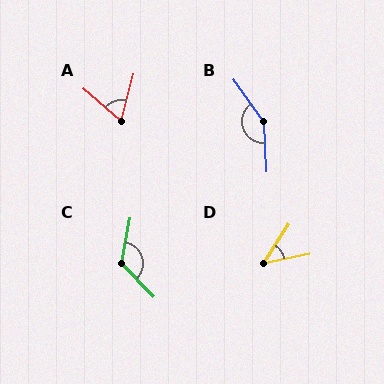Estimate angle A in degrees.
Approximately 63 degrees.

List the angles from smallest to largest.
D (45°), A (63°), C (124°), B (146°).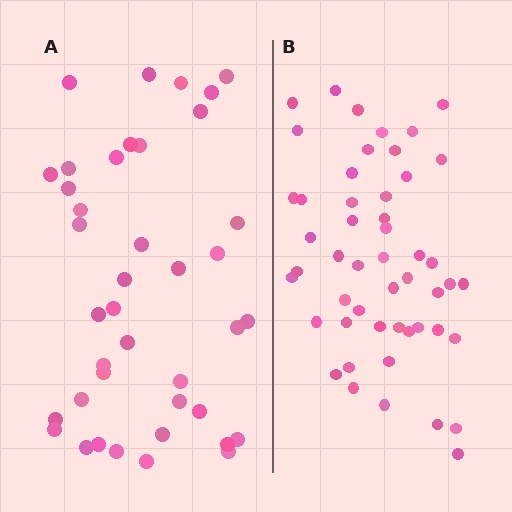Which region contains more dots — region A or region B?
Region B (the right region) has more dots.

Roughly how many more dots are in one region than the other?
Region B has roughly 10 or so more dots than region A.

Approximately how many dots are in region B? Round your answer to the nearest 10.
About 50 dots.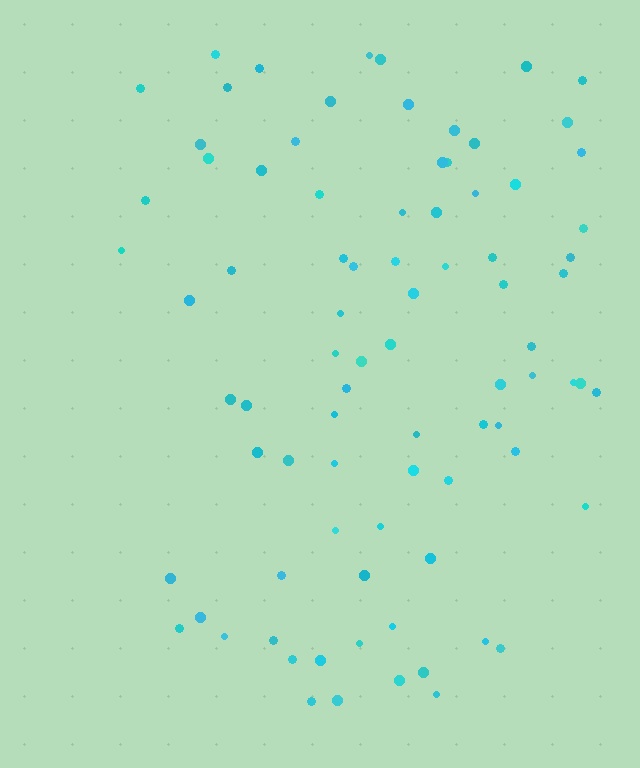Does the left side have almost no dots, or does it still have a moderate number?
Still a moderate number, just noticeably fewer than the right.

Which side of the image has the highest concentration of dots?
The right.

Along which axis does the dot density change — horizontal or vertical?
Horizontal.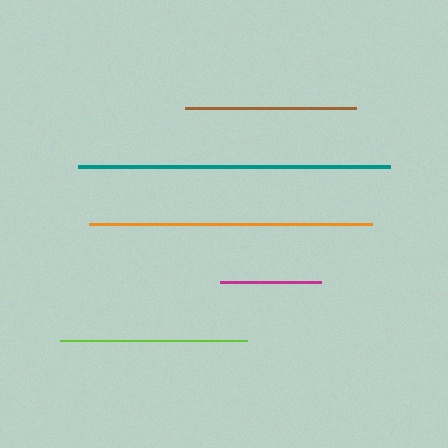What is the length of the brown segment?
The brown segment is approximately 171 pixels long.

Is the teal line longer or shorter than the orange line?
The teal line is longer than the orange line.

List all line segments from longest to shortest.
From longest to shortest: teal, orange, lime, brown, magenta.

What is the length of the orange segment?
The orange segment is approximately 283 pixels long.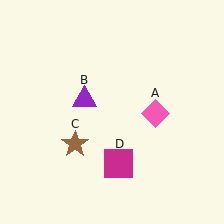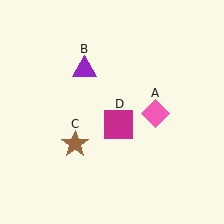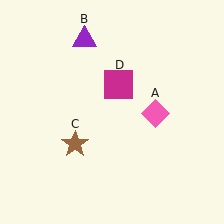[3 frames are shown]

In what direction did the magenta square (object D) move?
The magenta square (object D) moved up.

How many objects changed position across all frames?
2 objects changed position: purple triangle (object B), magenta square (object D).